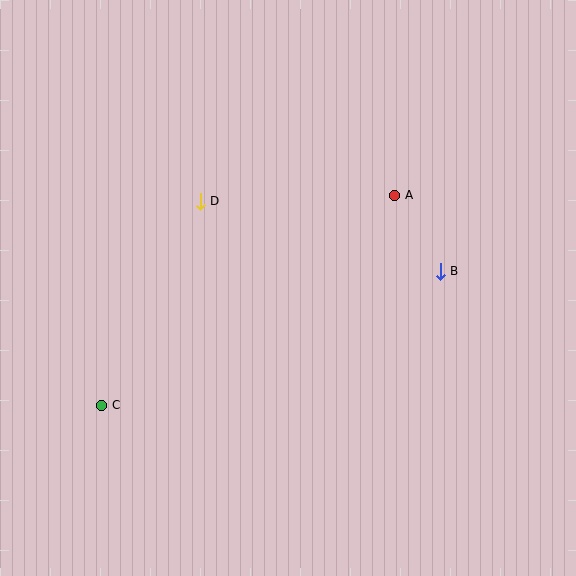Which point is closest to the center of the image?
Point D at (200, 201) is closest to the center.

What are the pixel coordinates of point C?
Point C is at (102, 405).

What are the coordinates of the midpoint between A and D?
The midpoint between A and D is at (297, 198).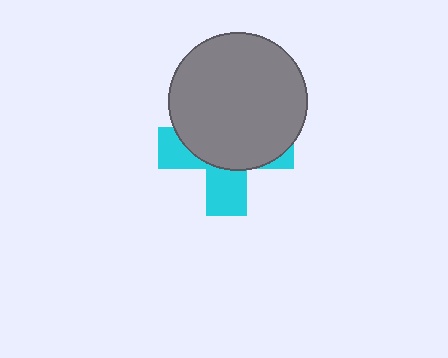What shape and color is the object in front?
The object in front is a gray circle.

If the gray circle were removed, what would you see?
You would see the complete cyan cross.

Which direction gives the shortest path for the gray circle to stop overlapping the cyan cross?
Moving up gives the shortest separation.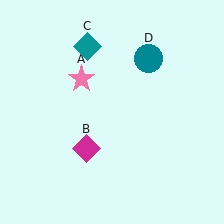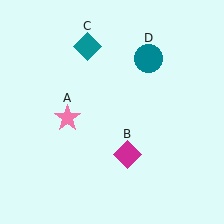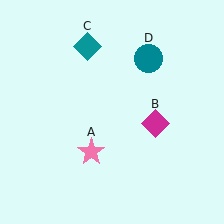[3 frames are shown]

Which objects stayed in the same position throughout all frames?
Teal diamond (object C) and teal circle (object D) remained stationary.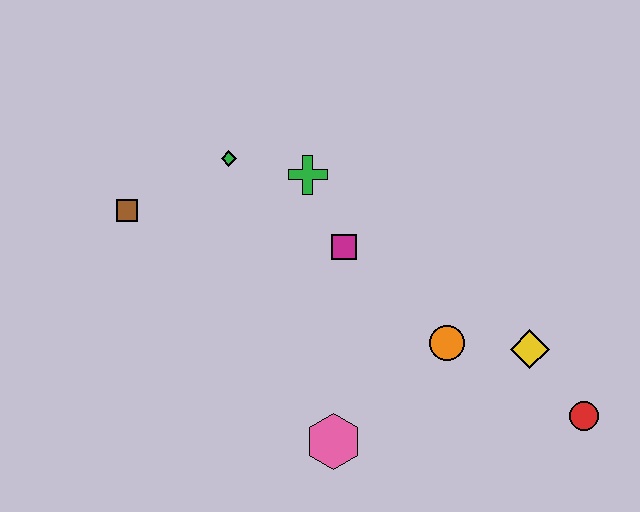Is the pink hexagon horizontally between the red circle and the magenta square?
No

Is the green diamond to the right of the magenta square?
No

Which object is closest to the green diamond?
The green cross is closest to the green diamond.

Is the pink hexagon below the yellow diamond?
Yes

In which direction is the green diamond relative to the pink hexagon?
The green diamond is above the pink hexagon.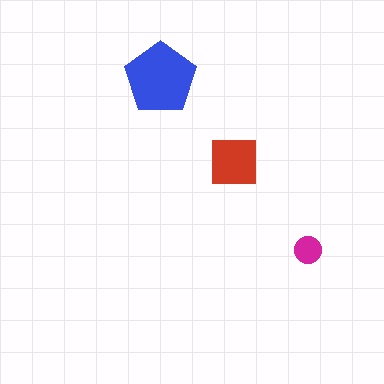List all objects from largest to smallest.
The blue pentagon, the red square, the magenta circle.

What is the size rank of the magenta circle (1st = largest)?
3rd.